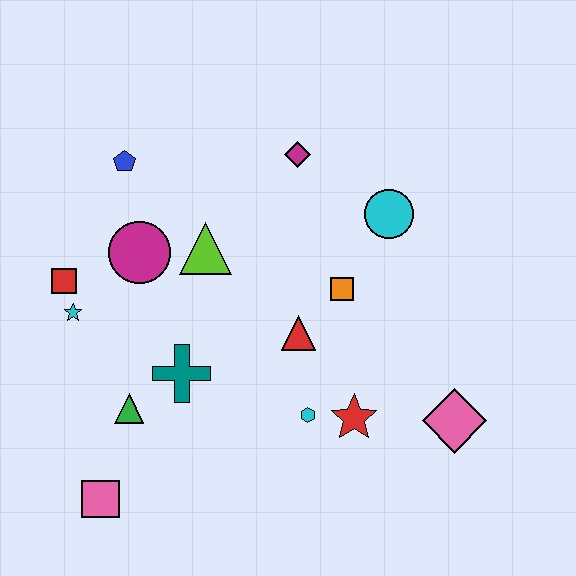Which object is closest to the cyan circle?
The orange square is closest to the cyan circle.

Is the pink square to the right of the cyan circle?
No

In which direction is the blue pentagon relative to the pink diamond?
The blue pentagon is to the left of the pink diamond.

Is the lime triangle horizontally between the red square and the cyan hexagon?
Yes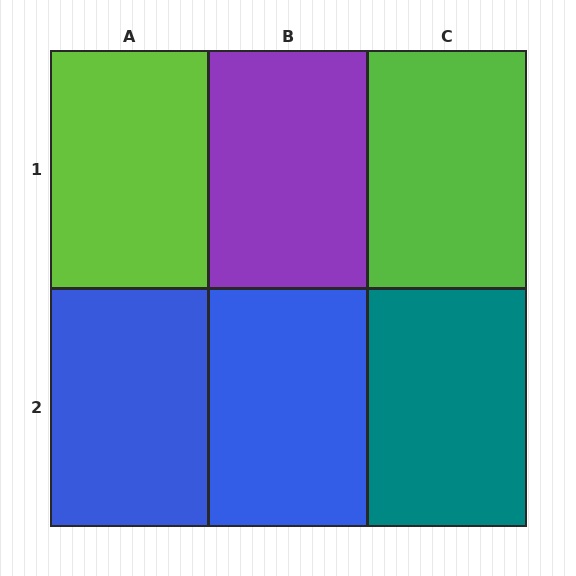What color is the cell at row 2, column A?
Blue.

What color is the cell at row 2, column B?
Blue.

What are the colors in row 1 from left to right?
Lime, purple, lime.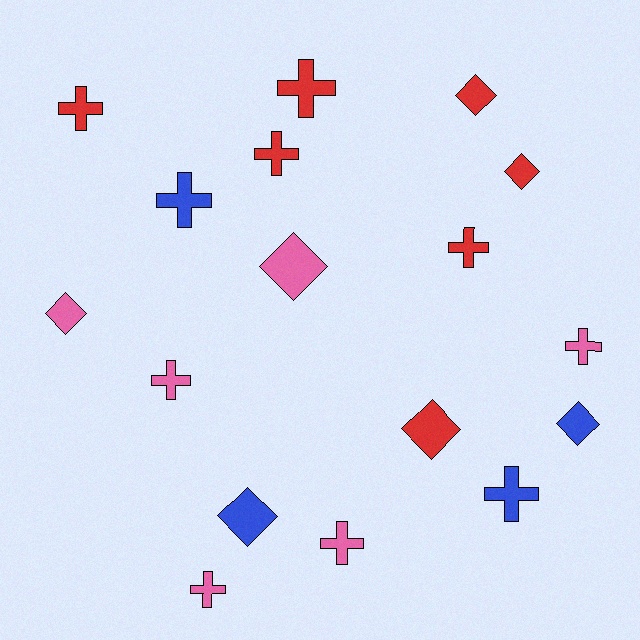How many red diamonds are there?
There are 3 red diamonds.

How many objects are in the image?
There are 17 objects.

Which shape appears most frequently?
Cross, with 10 objects.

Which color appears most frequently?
Red, with 7 objects.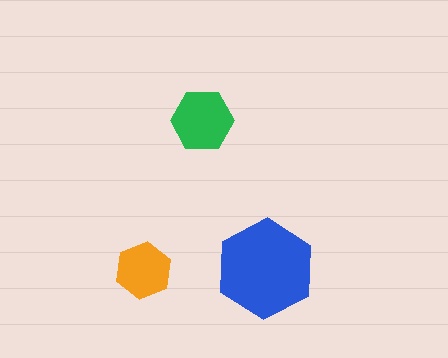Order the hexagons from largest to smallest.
the blue one, the green one, the orange one.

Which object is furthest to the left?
The orange hexagon is leftmost.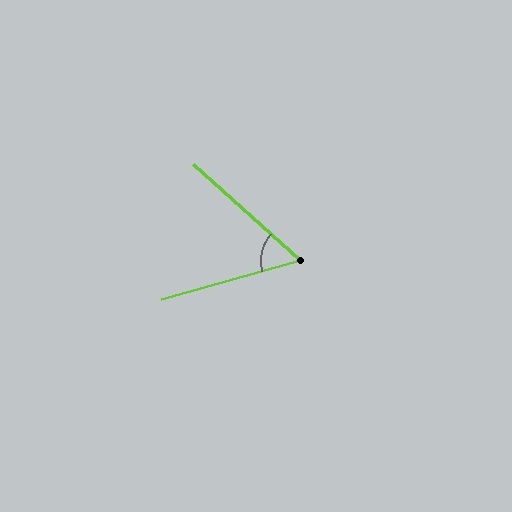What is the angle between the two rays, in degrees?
Approximately 58 degrees.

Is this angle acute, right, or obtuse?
It is acute.